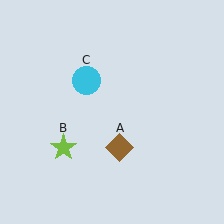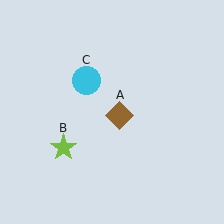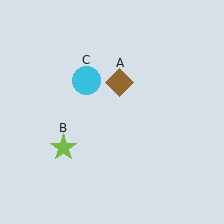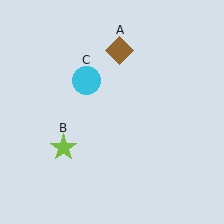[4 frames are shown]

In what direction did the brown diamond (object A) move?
The brown diamond (object A) moved up.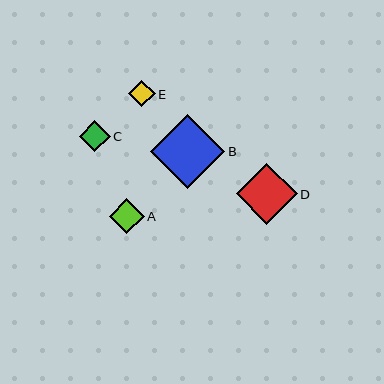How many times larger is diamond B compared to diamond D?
Diamond B is approximately 1.2 times the size of diamond D.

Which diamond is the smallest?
Diamond E is the smallest with a size of approximately 26 pixels.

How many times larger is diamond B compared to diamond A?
Diamond B is approximately 2.1 times the size of diamond A.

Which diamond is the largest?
Diamond B is the largest with a size of approximately 74 pixels.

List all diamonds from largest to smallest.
From largest to smallest: B, D, A, C, E.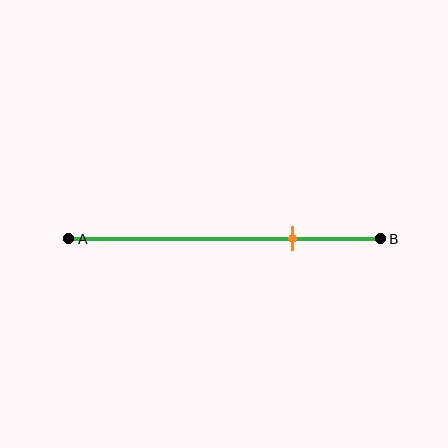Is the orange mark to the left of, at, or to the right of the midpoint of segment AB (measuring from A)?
The orange mark is to the right of the midpoint of segment AB.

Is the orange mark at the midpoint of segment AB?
No, the mark is at about 70% from A, not at the 50% midpoint.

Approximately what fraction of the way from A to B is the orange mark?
The orange mark is approximately 70% of the way from A to B.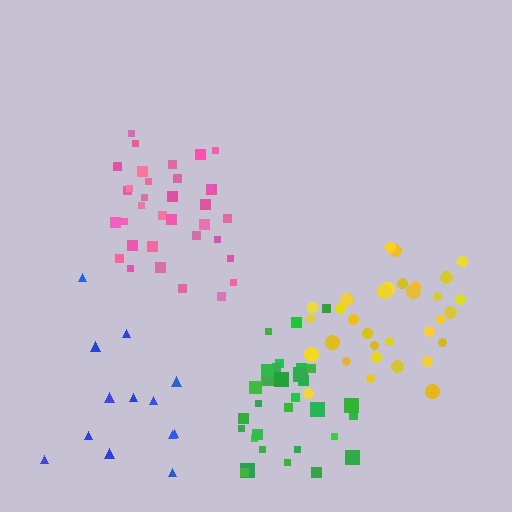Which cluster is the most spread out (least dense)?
Blue.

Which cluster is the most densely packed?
Green.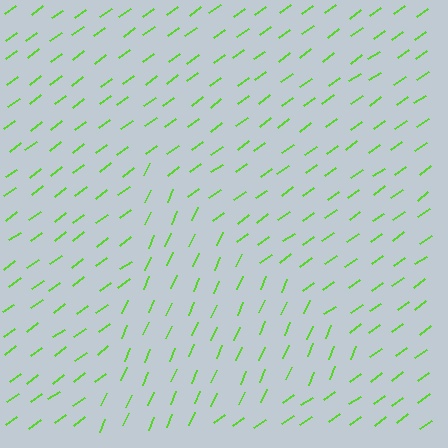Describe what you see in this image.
The image is filled with small lime line segments. A triangle region in the image has lines oriented differently from the surrounding lines, creating a visible texture boundary.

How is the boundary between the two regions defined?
The boundary is defined purely by a change in line orientation (approximately 31 degrees difference). All lines are the same color and thickness.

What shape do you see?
I see a triangle.